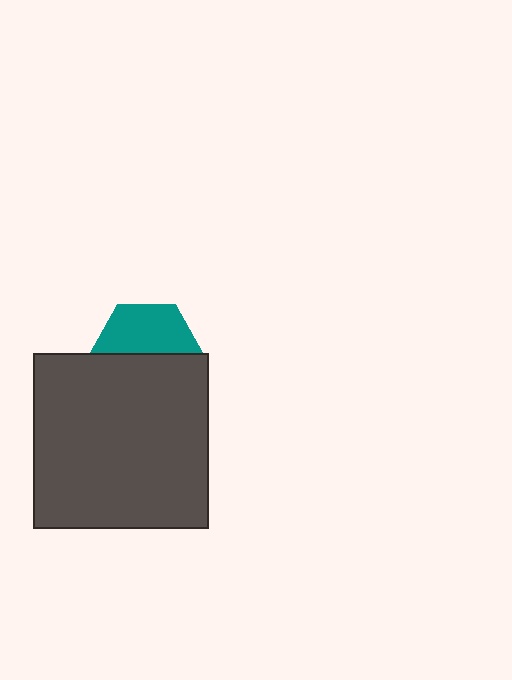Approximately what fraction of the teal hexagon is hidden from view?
Roughly 51% of the teal hexagon is hidden behind the dark gray square.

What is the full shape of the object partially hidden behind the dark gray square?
The partially hidden object is a teal hexagon.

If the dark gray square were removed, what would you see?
You would see the complete teal hexagon.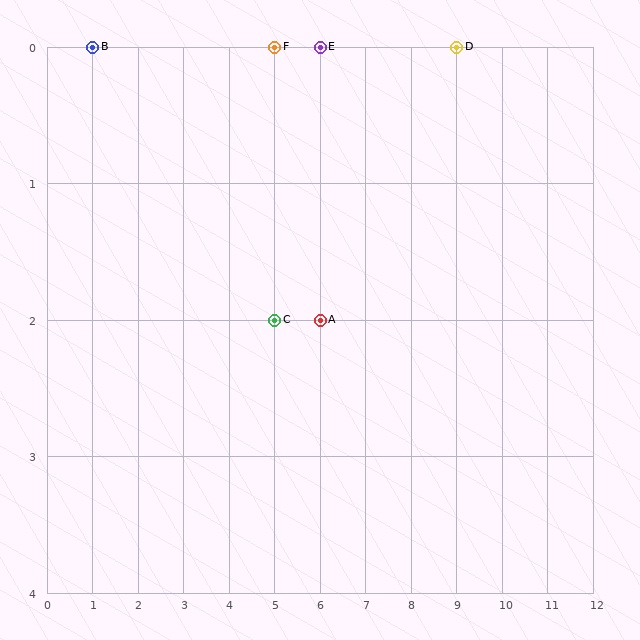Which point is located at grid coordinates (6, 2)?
Point A is at (6, 2).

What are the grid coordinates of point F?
Point F is at grid coordinates (5, 0).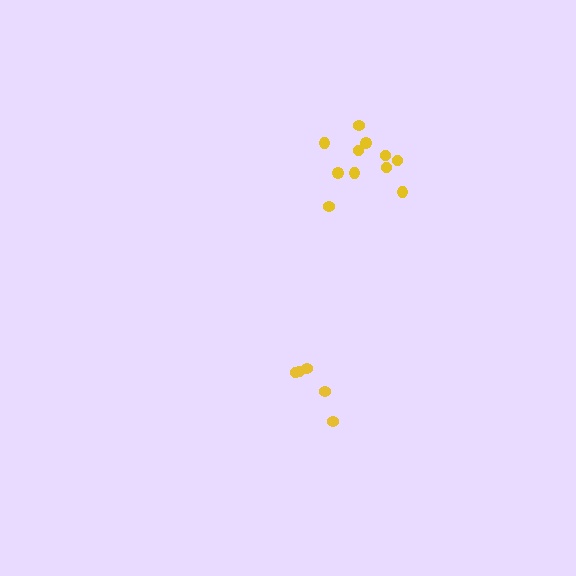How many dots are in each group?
Group 1: 11 dots, Group 2: 5 dots (16 total).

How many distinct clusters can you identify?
There are 2 distinct clusters.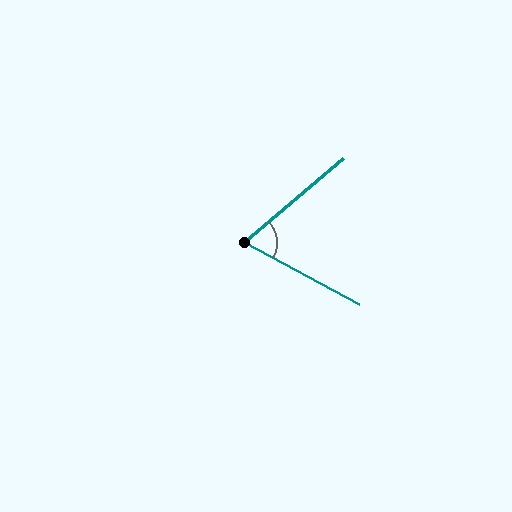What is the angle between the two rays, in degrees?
Approximately 69 degrees.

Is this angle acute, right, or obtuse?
It is acute.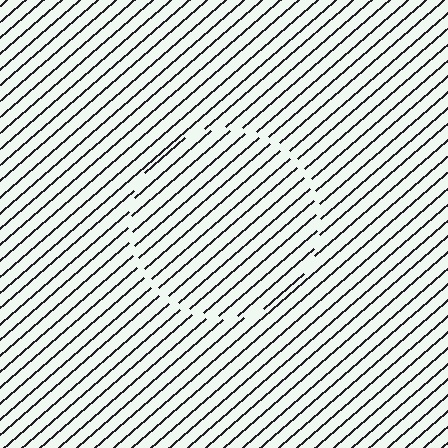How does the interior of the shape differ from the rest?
The interior of the shape contains the same grating, shifted by half a period — the contour is defined by the phase discontinuity where line-ends from the inner and outer gratings abut.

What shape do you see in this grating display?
An illusory circle. The interior of the shape contains the same grating, shifted by half a period — the contour is defined by the phase discontinuity where line-ends from the inner and outer gratings abut.